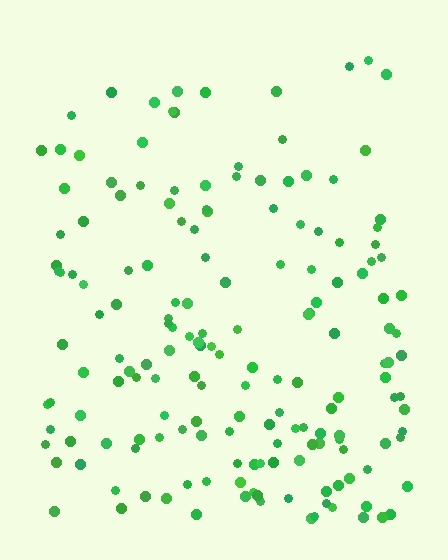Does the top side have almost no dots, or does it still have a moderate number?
Still a moderate number, just noticeably fewer than the bottom.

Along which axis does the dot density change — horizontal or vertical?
Vertical.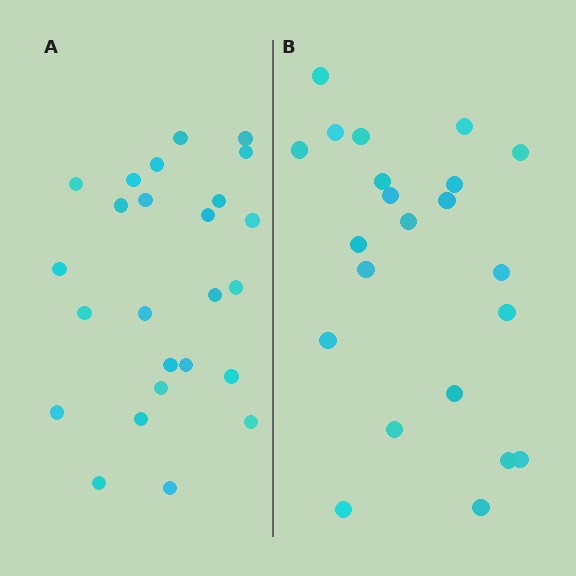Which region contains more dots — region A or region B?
Region A (the left region) has more dots.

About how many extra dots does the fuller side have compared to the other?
Region A has just a few more — roughly 2 or 3 more dots than region B.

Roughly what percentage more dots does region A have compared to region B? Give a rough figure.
About 15% more.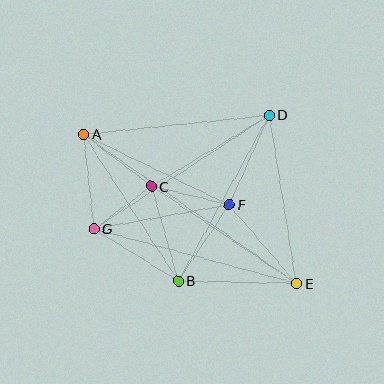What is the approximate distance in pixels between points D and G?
The distance between D and G is approximately 209 pixels.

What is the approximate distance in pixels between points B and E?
The distance between B and E is approximately 118 pixels.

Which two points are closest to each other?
Points C and G are closest to each other.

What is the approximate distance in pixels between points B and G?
The distance between B and G is approximately 99 pixels.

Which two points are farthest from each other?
Points A and E are farthest from each other.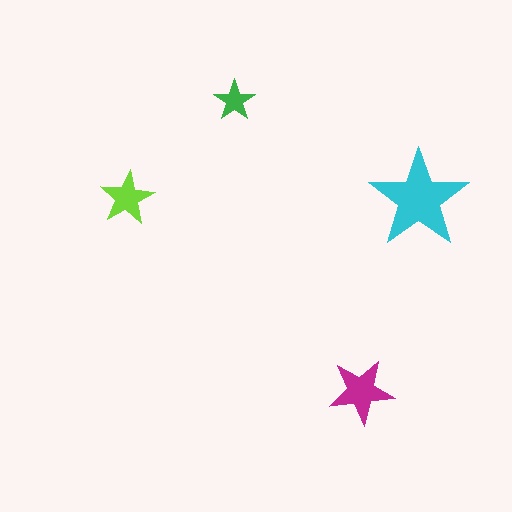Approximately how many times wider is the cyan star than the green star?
About 2.5 times wider.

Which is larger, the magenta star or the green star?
The magenta one.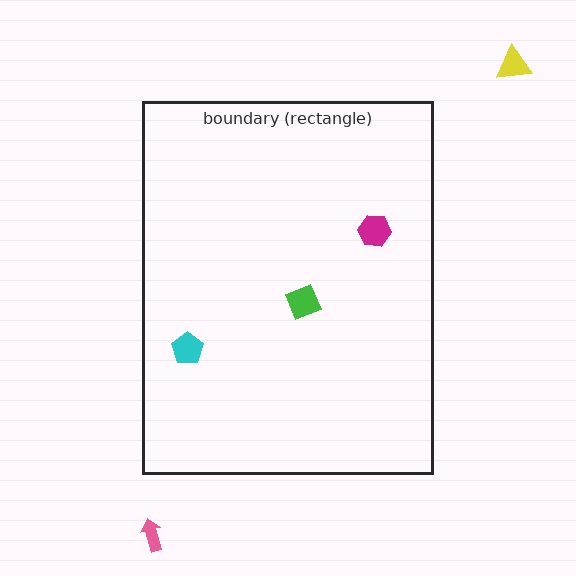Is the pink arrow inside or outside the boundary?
Outside.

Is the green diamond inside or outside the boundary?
Inside.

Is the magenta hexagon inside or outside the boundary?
Inside.